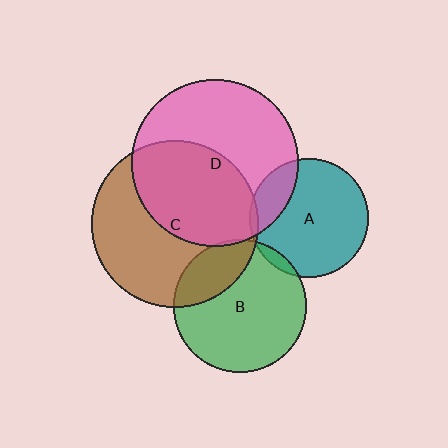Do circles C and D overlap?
Yes.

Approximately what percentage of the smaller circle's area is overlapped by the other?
Approximately 45%.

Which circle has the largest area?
Circle D (pink).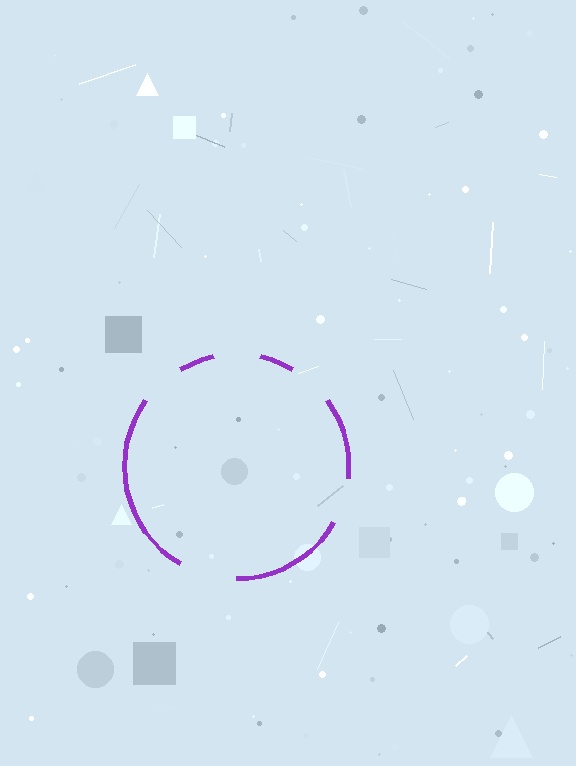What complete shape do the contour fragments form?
The contour fragments form a circle.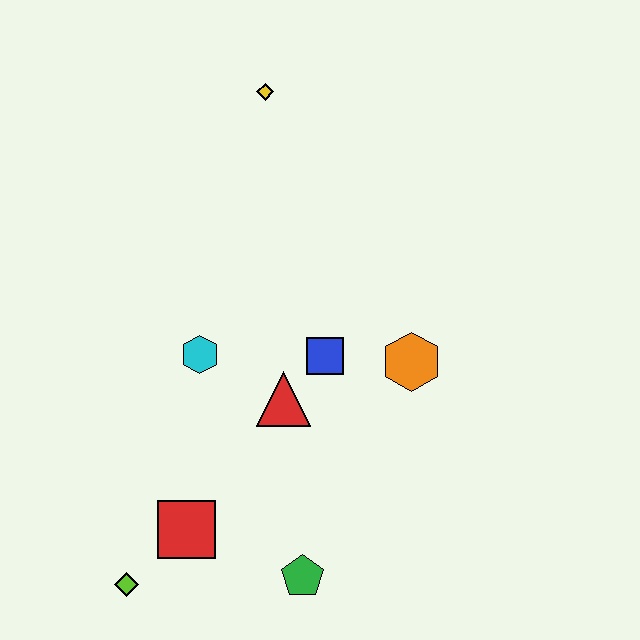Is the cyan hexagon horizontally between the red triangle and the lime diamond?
Yes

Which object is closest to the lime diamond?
The red square is closest to the lime diamond.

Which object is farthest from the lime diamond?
The yellow diamond is farthest from the lime diamond.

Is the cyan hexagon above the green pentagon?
Yes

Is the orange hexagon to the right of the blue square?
Yes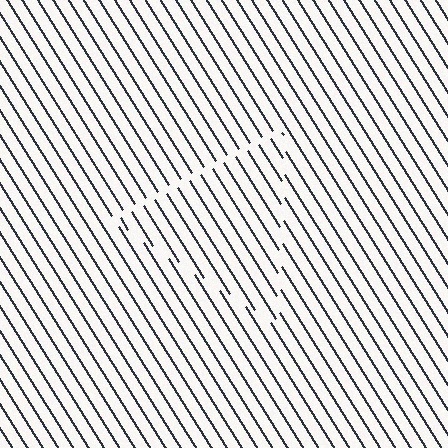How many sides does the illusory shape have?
3 sides — the line-ends trace a triangle.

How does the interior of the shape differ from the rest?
The interior of the shape contains the same grating, shifted by half a period — the contour is defined by the phase discontinuity where line-ends from the inner and outer gratings abut.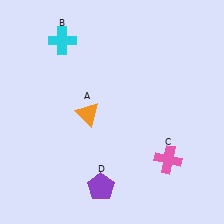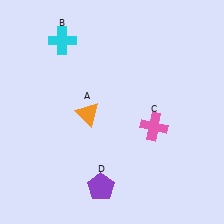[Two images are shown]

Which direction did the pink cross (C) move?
The pink cross (C) moved up.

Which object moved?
The pink cross (C) moved up.